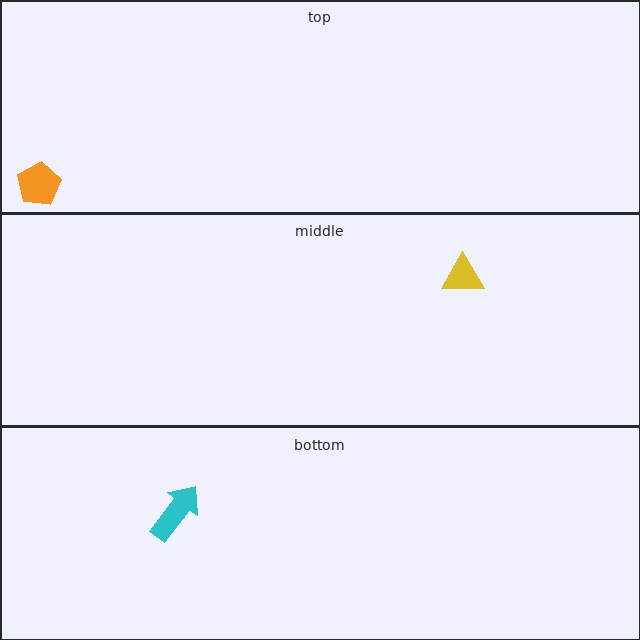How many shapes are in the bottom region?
1.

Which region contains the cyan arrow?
The bottom region.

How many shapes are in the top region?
1.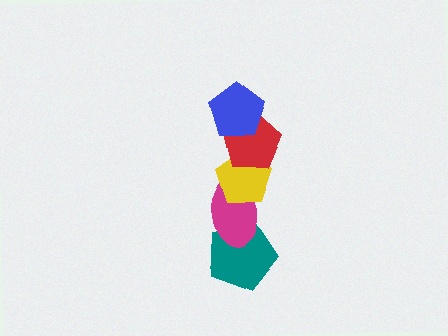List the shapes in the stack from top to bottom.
From top to bottom: the blue pentagon, the red pentagon, the yellow pentagon, the magenta ellipse, the teal pentagon.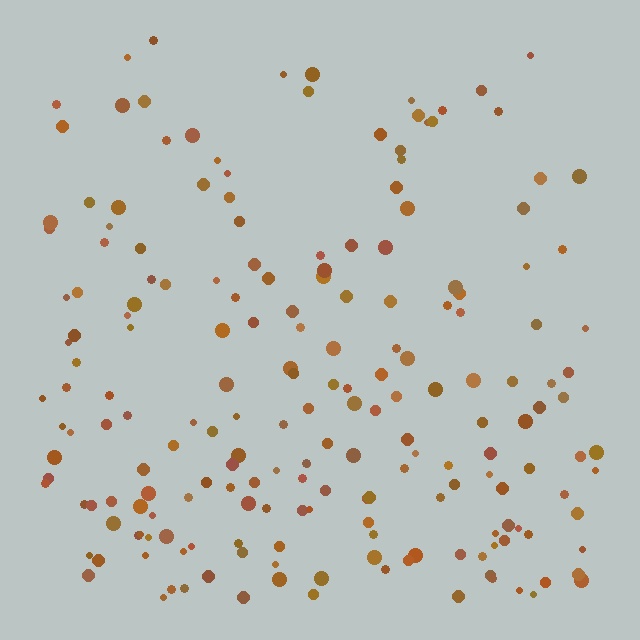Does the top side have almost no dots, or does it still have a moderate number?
Still a moderate number, just noticeably fewer than the bottom.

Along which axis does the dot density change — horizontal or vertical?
Vertical.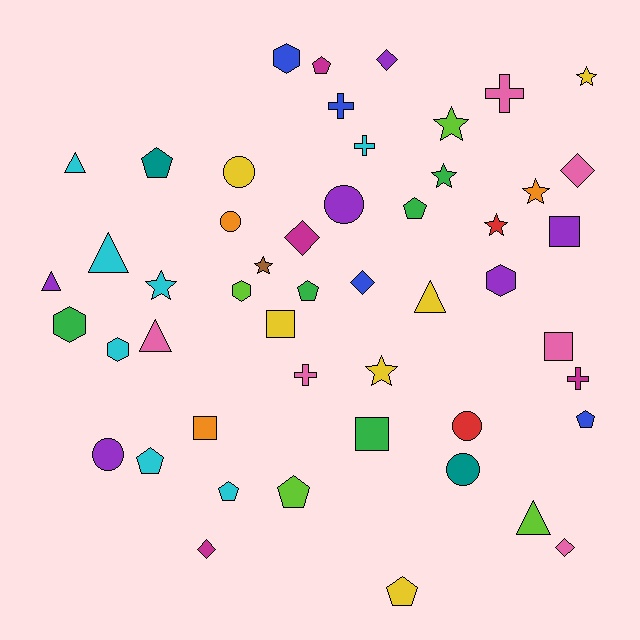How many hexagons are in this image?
There are 5 hexagons.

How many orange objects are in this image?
There are 3 orange objects.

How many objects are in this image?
There are 50 objects.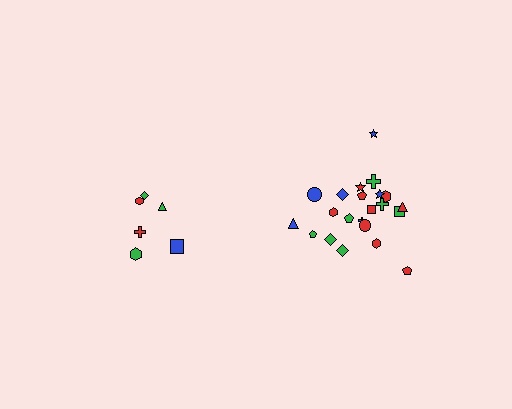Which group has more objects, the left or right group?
The right group.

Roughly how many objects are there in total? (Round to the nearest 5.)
Roughly 30 objects in total.